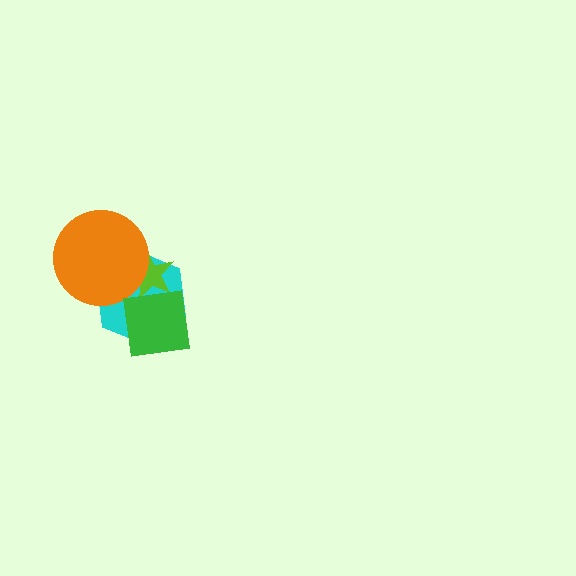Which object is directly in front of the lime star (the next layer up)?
The orange circle is directly in front of the lime star.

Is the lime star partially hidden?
Yes, it is partially covered by another shape.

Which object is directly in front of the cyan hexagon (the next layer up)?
The lime star is directly in front of the cyan hexagon.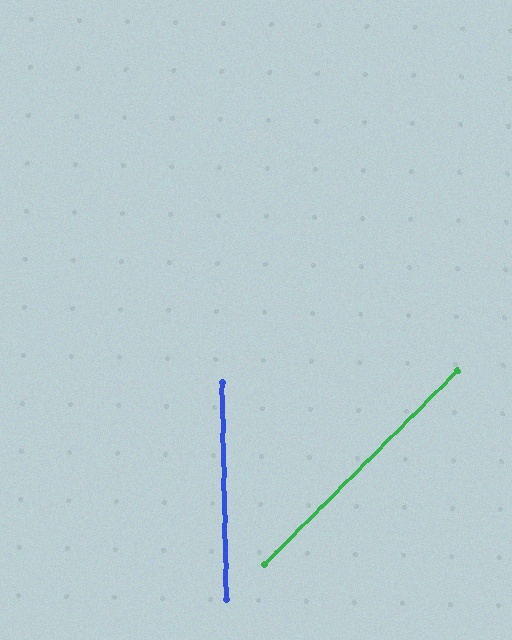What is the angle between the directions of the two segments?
Approximately 46 degrees.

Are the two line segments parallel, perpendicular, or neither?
Neither parallel nor perpendicular — they differ by about 46°.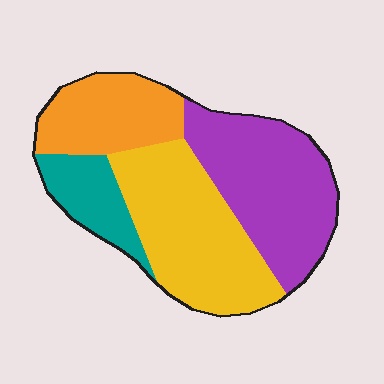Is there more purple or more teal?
Purple.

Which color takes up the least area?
Teal, at roughly 10%.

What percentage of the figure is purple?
Purple takes up between a third and a half of the figure.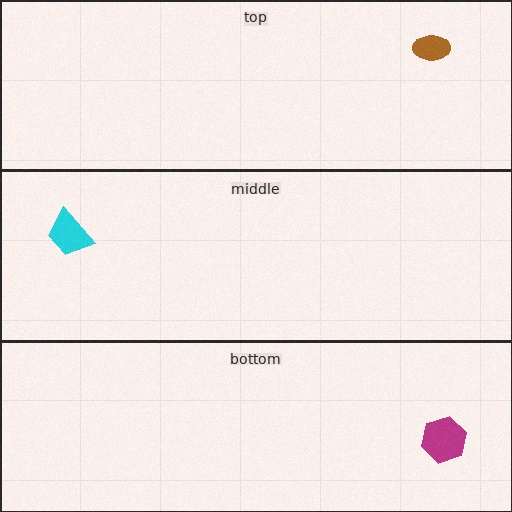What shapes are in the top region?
The brown ellipse.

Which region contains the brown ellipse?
The top region.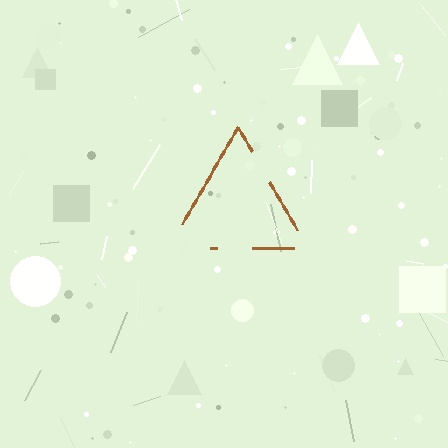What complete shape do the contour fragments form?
The contour fragments form a triangle.